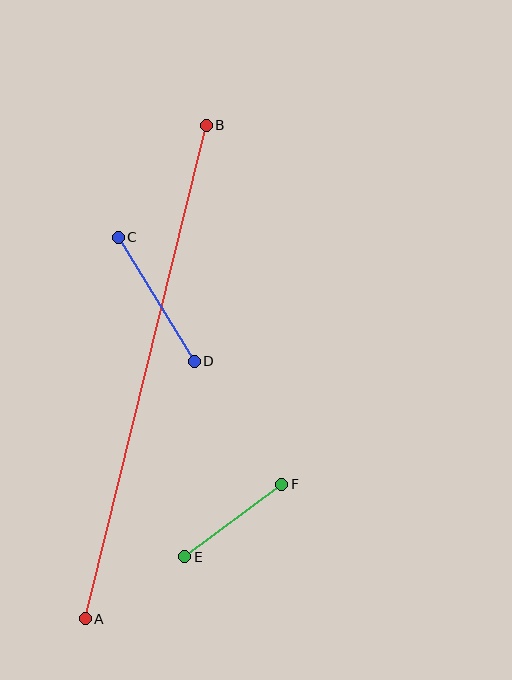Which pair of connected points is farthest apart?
Points A and B are farthest apart.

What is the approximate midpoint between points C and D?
The midpoint is at approximately (156, 299) pixels.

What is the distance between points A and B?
The distance is approximately 508 pixels.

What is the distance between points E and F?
The distance is approximately 121 pixels.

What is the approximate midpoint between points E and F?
The midpoint is at approximately (233, 521) pixels.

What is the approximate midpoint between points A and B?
The midpoint is at approximately (146, 372) pixels.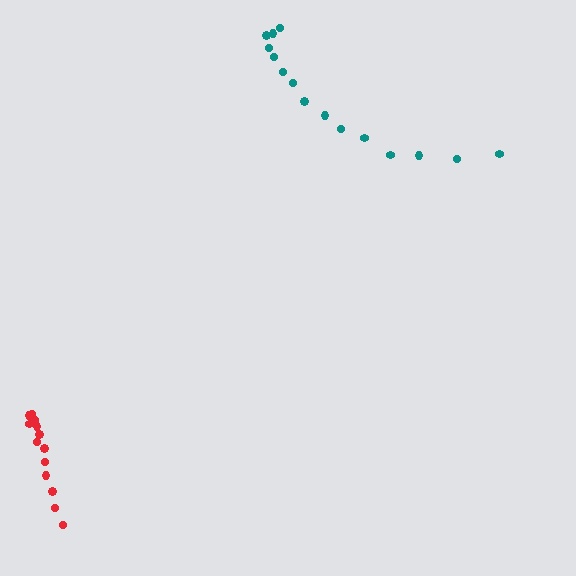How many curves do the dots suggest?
There are 2 distinct paths.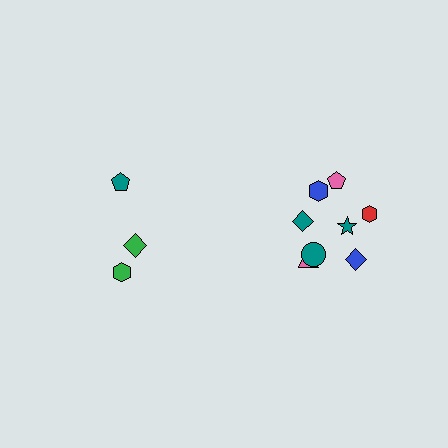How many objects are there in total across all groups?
There are 11 objects.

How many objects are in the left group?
There are 3 objects.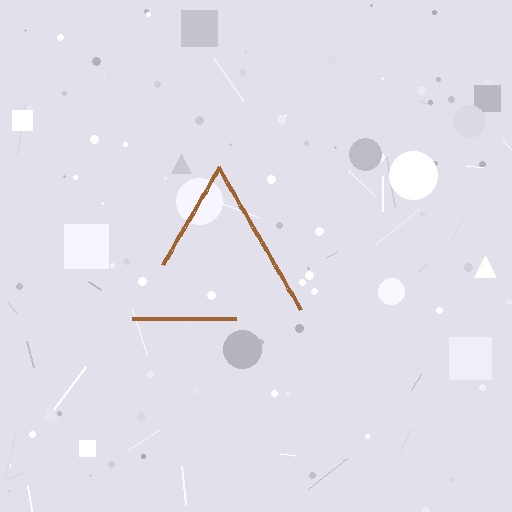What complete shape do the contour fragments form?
The contour fragments form a triangle.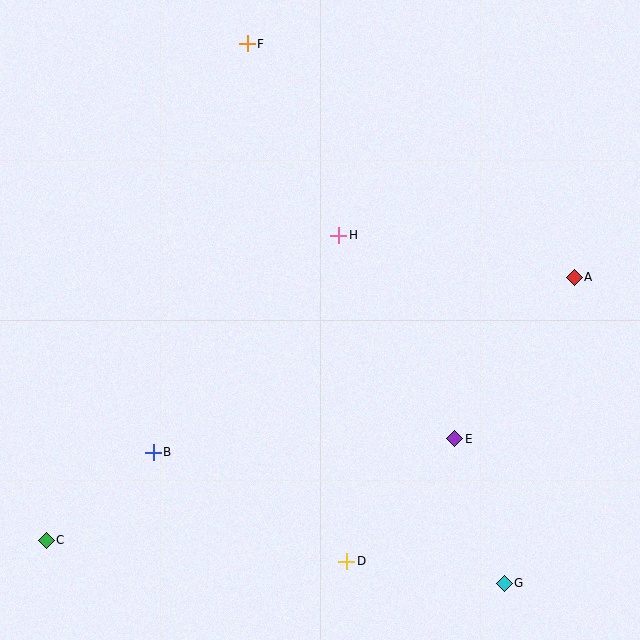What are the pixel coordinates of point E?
Point E is at (455, 439).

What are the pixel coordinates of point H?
Point H is at (339, 235).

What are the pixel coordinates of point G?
Point G is at (504, 583).